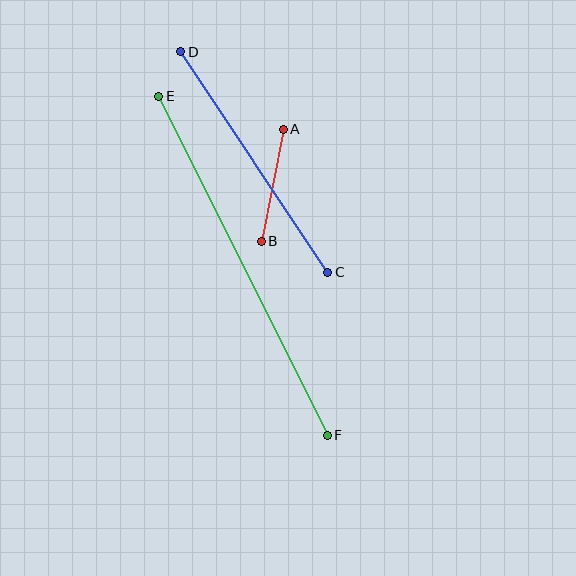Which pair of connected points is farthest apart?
Points E and F are farthest apart.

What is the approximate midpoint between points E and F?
The midpoint is at approximately (243, 266) pixels.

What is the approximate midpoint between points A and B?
The midpoint is at approximately (272, 185) pixels.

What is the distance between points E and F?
The distance is approximately 378 pixels.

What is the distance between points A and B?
The distance is approximately 114 pixels.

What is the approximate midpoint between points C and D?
The midpoint is at approximately (254, 162) pixels.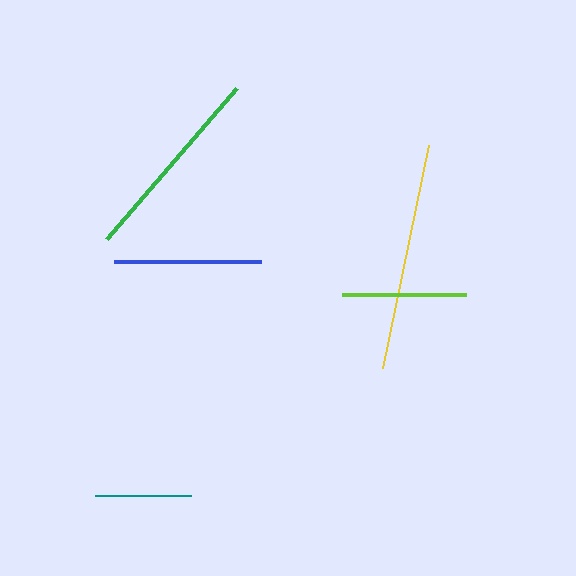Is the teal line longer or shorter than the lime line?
The lime line is longer than the teal line.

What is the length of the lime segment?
The lime segment is approximately 123 pixels long.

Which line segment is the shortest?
The teal line is the shortest at approximately 96 pixels.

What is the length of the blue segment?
The blue segment is approximately 147 pixels long.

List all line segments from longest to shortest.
From longest to shortest: yellow, green, blue, lime, teal.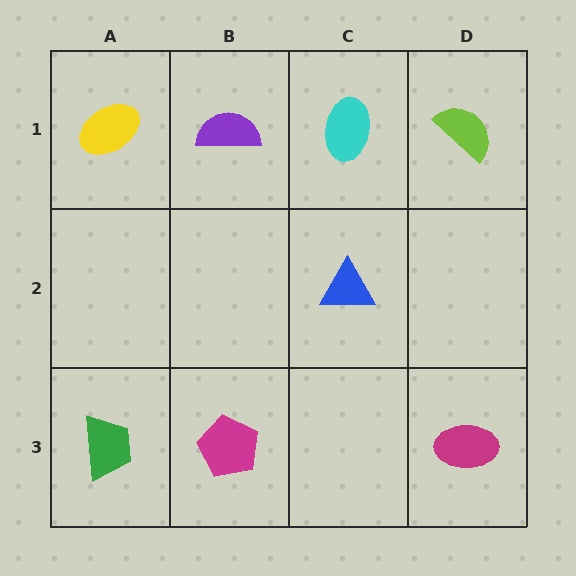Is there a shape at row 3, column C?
No, that cell is empty.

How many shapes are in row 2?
1 shape.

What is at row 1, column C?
A cyan ellipse.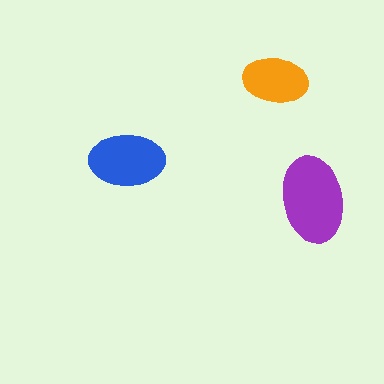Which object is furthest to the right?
The purple ellipse is rightmost.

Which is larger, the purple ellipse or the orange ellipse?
The purple one.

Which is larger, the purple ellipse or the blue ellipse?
The purple one.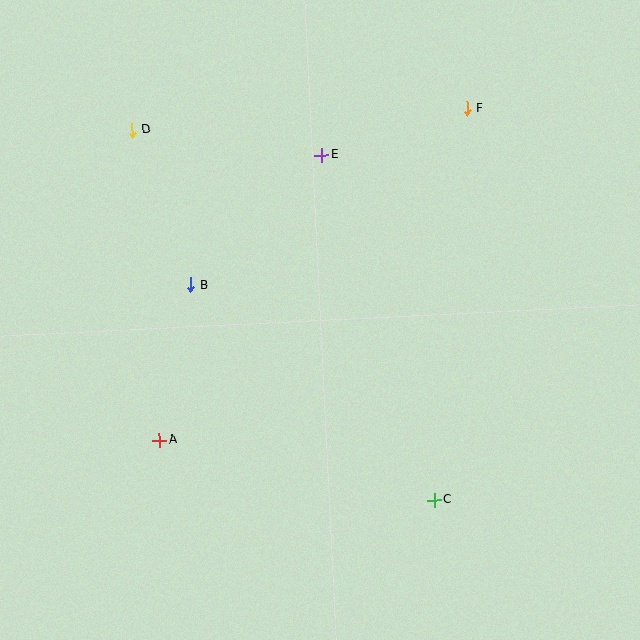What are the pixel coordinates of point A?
Point A is at (160, 440).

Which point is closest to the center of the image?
Point B at (191, 285) is closest to the center.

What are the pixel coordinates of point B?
Point B is at (191, 285).